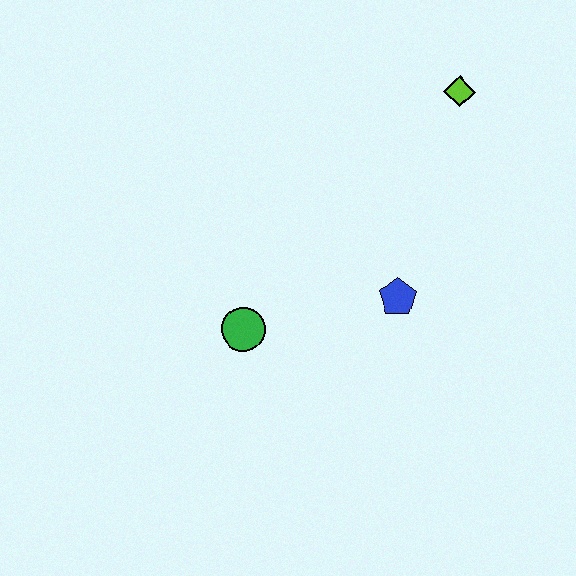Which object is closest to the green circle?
The blue pentagon is closest to the green circle.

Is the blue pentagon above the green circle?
Yes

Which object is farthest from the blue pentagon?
The lime diamond is farthest from the blue pentagon.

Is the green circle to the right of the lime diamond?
No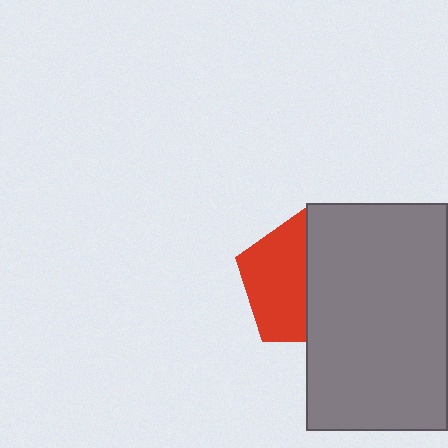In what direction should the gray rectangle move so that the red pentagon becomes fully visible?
The gray rectangle should move right. That is the shortest direction to clear the overlap and leave the red pentagon fully visible.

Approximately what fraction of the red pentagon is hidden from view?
Roughly 52% of the red pentagon is hidden behind the gray rectangle.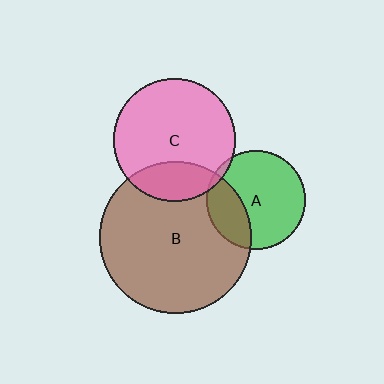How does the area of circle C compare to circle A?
Approximately 1.5 times.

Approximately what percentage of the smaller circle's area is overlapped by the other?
Approximately 5%.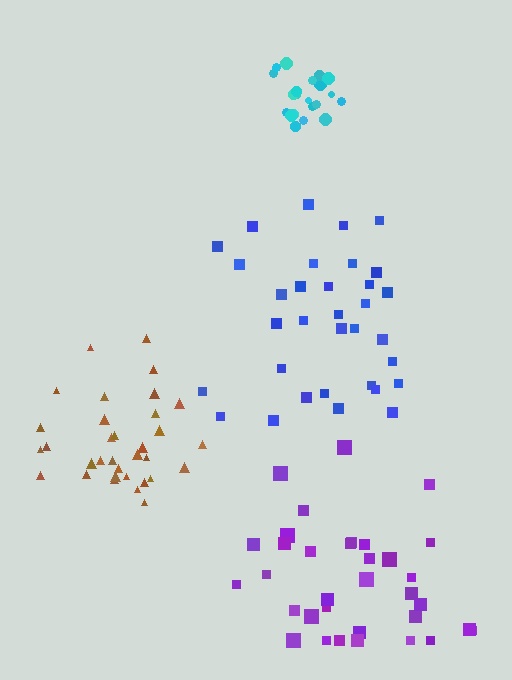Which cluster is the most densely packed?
Cyan.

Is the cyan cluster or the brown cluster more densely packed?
Cyan.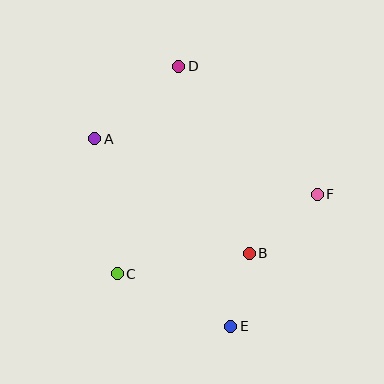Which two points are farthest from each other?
Points D and E are farthest from each other.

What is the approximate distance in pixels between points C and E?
The distance between C and E is approximately 125 pixels.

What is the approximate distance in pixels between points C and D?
The distance between C and D is approximately 217 pixels.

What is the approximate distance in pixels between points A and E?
The distance between A and E is approximately 232 pixels.